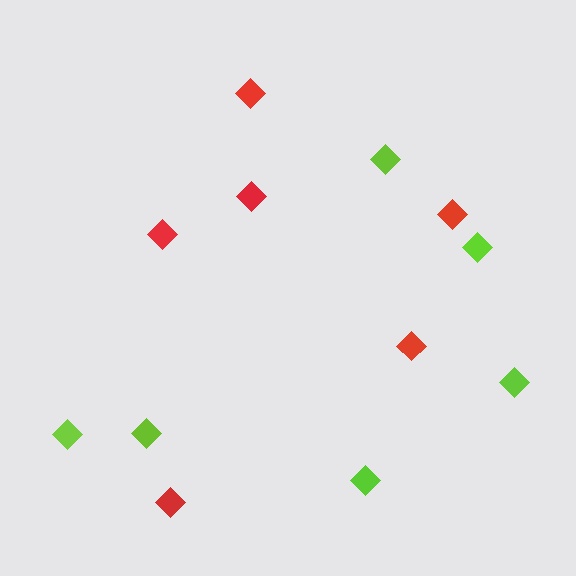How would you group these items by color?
There are 2 groups: one group of red diamonds (6) and one group of lime diamonds (6).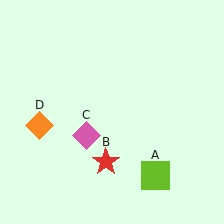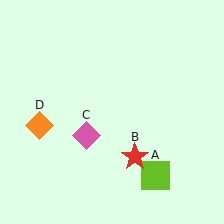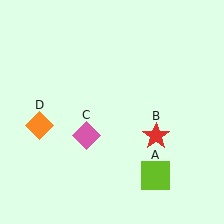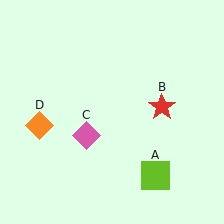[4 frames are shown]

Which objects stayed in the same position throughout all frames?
Lime square (object A) and pink diamond (object C) and orange diamond (object D) remained stationary.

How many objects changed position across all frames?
1 object changed position: red star (object B).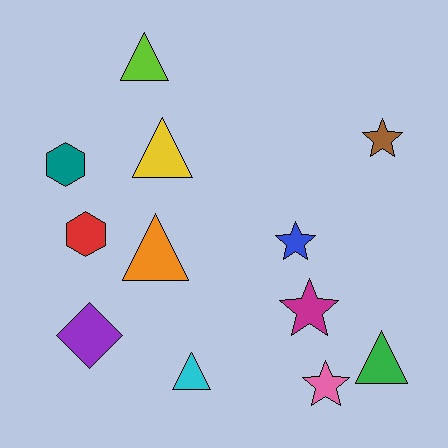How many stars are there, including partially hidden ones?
There are 4 stars.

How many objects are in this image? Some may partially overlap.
There are 12 objects.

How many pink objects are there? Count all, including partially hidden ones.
There is 1 pink object.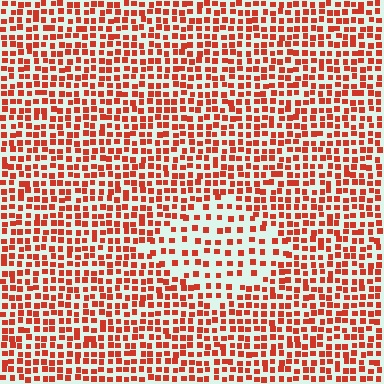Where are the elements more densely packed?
The elements are more densely packed outside the diamond boundary.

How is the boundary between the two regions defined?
The boundary is defined by a change in element density (approximately 1.9x ratio). All elements are the same color, size, and shape.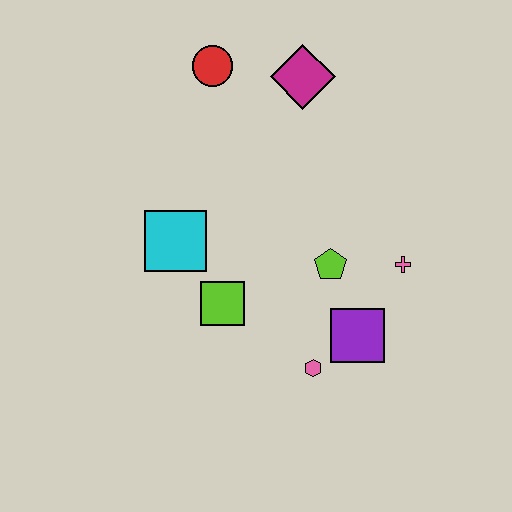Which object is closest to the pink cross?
The lime pentagon is closest to the pink cross.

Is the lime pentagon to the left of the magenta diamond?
No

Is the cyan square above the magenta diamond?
No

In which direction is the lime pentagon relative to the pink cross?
The lime pentagon is to the left of the pink cross.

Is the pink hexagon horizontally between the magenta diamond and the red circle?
No